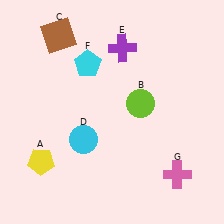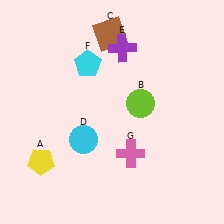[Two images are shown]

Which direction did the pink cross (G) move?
The pink cross (G) moved left.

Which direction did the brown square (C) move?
The brown square (C) moved right.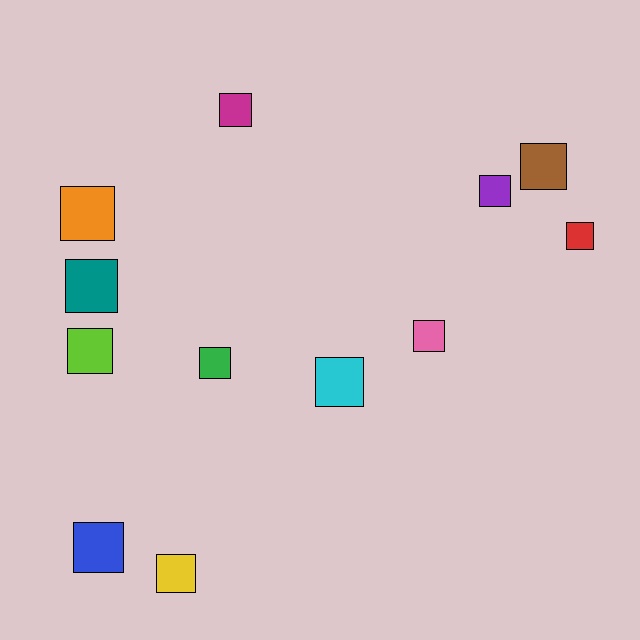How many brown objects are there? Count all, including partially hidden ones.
There is 1 brown object.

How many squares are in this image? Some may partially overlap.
There are 12 squares.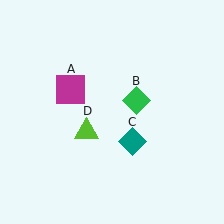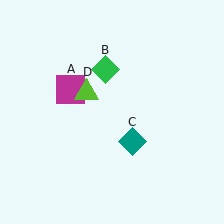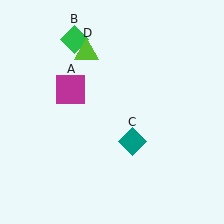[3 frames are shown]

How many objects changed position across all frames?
2 objects changed position: green diamond (object B), lime triangle (object D).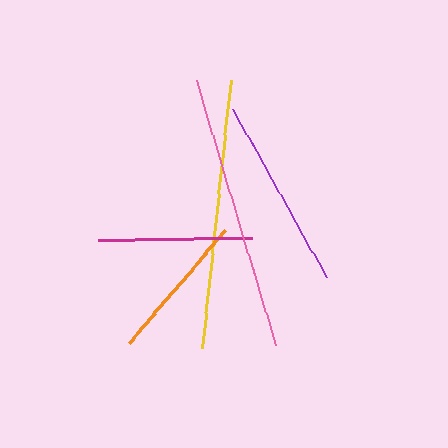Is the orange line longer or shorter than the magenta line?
The magenta line is longer than the orange line.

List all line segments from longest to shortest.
From longest to shortest: pink, yellow, purple, magenta, orange.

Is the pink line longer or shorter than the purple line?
The pink line is longer than the purple line.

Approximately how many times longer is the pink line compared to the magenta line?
The pink line is approximately 1.8 times the length of the magenta line.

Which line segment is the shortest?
The orange line is the shortest at approximately 149 pixels.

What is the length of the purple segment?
The purple segment is approximately 193 pixels long.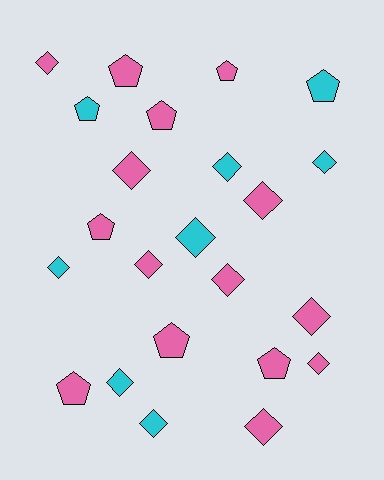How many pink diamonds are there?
There are 8 pink diamonds.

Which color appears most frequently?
Pink, with 15 objects.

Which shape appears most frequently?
Diamond, with 14 objects.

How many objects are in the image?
There are 23 objects.